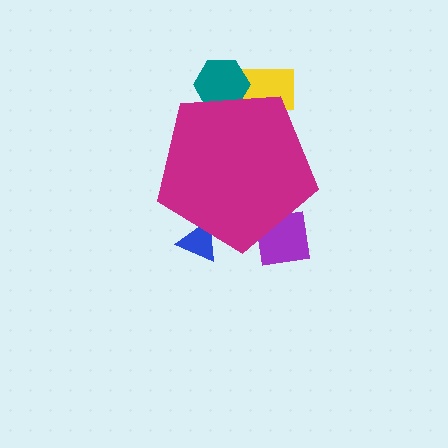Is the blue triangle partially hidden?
Yes, the blue triangle is partially hidden behind the magenta pentagon.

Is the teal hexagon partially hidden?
Yes, the teal hexagon is partially hidden behind the magenta pentagon.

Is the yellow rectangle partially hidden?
Yes, the yellow rectangle is partially hidden behind the magenta pentagon.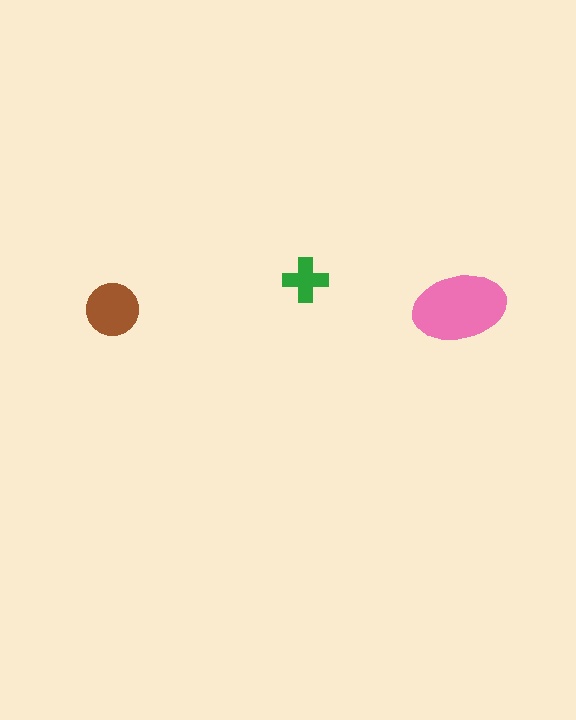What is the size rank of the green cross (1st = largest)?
3rd.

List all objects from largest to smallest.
The pink ellipse, the brown circle, the green cross.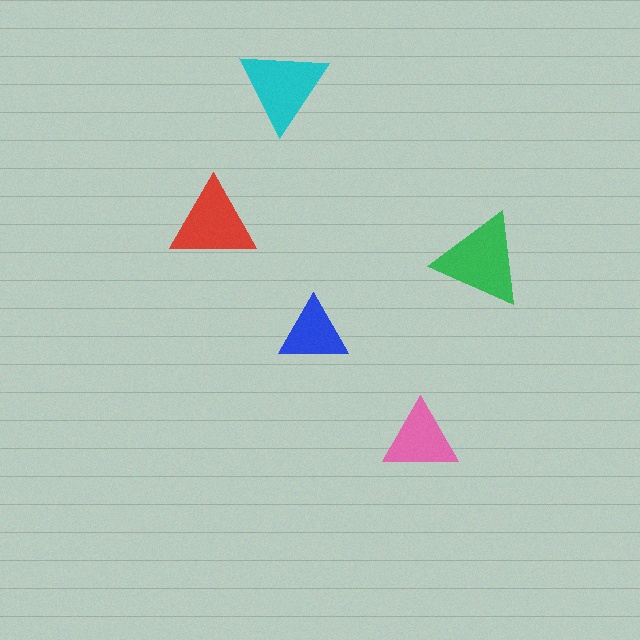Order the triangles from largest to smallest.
the green one, the cyan one, the red one, the pink one, the blue one.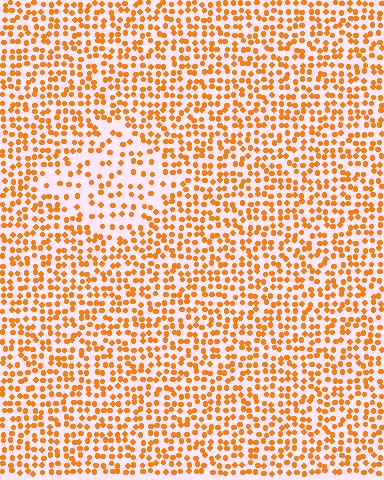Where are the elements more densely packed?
The elements are more densely packed outside the diamond boundary.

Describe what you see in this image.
The image contains small orange elements arranged at two different densities. A diamond-shaped region is visible where the elements are less densely packed than the surrounding area.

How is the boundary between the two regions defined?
The boundary is defined by a change in element density (approximately 1.9x ratio). All elements are the same color, size, and shape.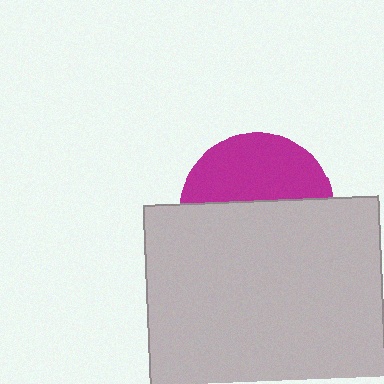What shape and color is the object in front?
The object in front is a light gray square.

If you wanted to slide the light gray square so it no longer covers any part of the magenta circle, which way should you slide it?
Slide it down — that is the most direct way to separate the two shapes.